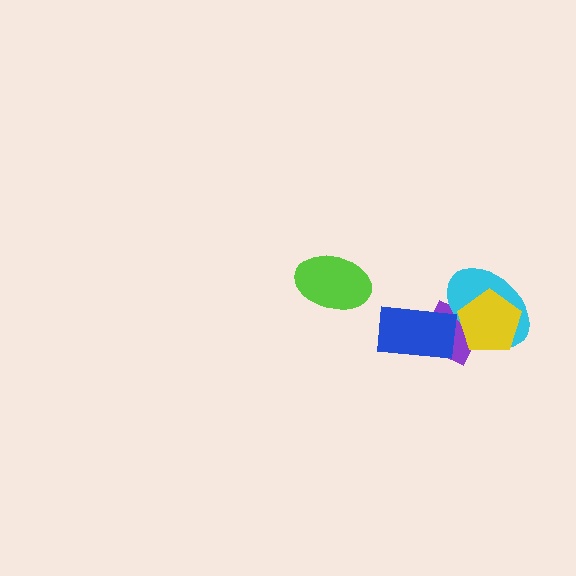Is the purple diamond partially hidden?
Yes, it is partially covered by another shape.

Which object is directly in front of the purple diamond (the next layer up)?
The cyan ellipse is directly in front of the purple diamond.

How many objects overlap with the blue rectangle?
2 objects overlap with the blue rectangle.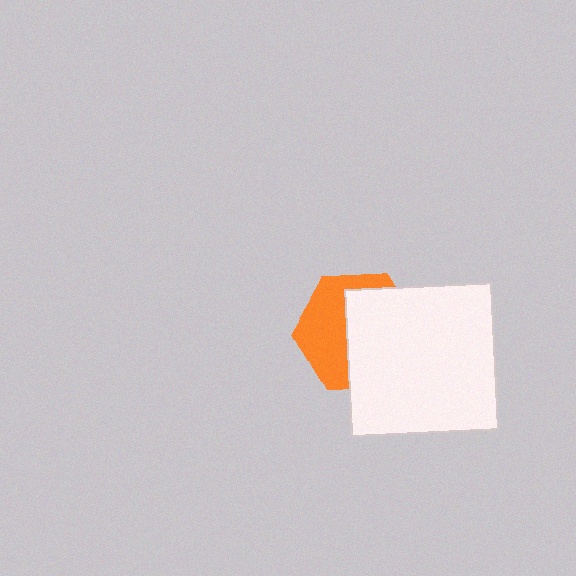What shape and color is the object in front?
The object in front is a white square.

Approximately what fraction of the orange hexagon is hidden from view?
Roughly 56% of the orange hexagon is hidden behind the white square.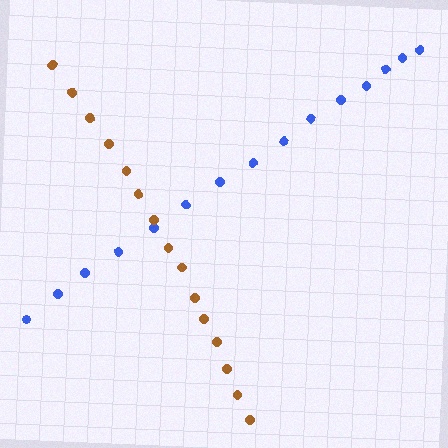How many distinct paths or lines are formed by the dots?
There are 2 distinct paths.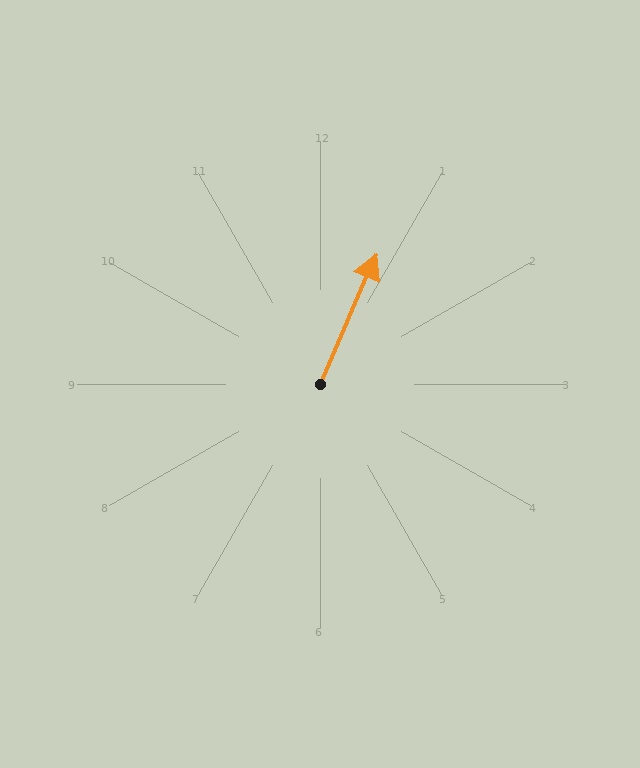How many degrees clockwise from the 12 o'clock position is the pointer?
Approximately 24 degrees.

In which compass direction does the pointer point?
Northeast.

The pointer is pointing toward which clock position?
Roughly 1 o'clock.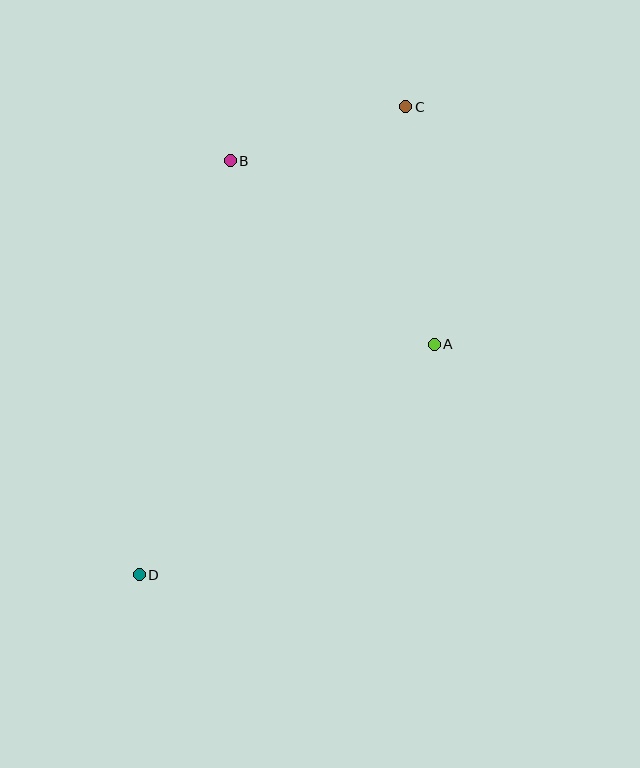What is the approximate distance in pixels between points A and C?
The distance between A and C is approximately 239 pixels.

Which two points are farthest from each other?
Points C and D are farthest from each other.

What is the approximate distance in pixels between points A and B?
The distance between A and B is approximately 275 pixels.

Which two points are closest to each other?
Points B and C are closest to each other.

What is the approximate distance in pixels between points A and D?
The distance between A and D is approximately 374 pixels.